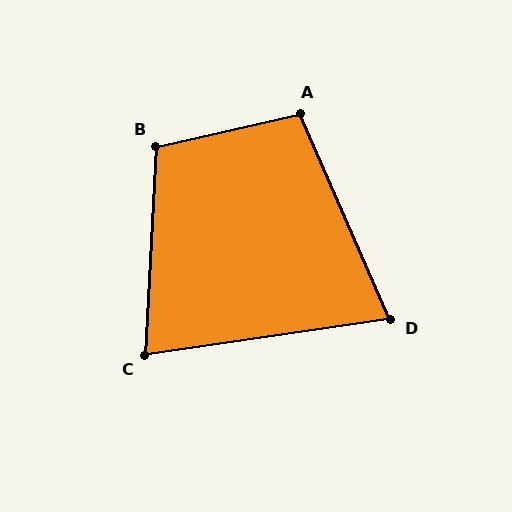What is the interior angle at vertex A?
Approximately 101 degrees (obtuse).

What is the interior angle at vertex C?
Approximately 79 degrees (acute).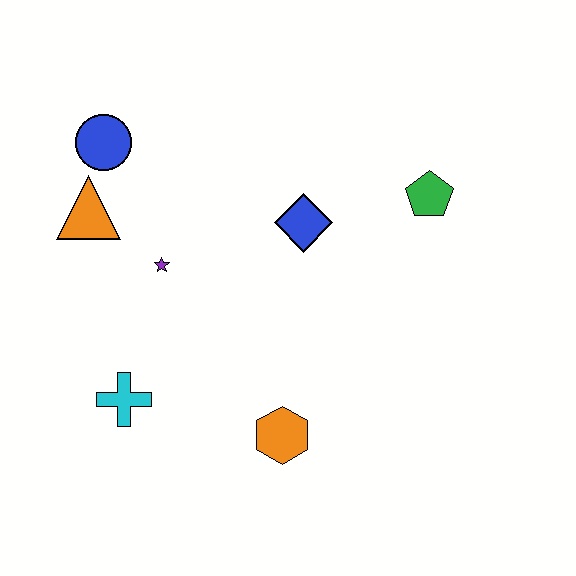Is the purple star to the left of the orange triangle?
No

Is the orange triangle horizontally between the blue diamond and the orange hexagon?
No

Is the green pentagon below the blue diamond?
No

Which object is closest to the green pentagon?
The blue diamond is closest to the green pentagon.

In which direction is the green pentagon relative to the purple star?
The green pentagon is to the right of the purple star.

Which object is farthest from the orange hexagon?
The blue circle is farthest from the orange hexagon.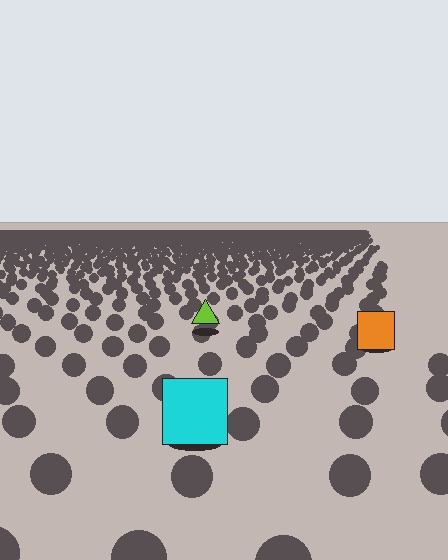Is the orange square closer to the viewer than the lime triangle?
Yes. The orange square is closer — you can tell from the texture gradient: the ground texture is coarser near it.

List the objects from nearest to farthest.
From nearest to farthest: the cyan square, the orange square, the lime triangle.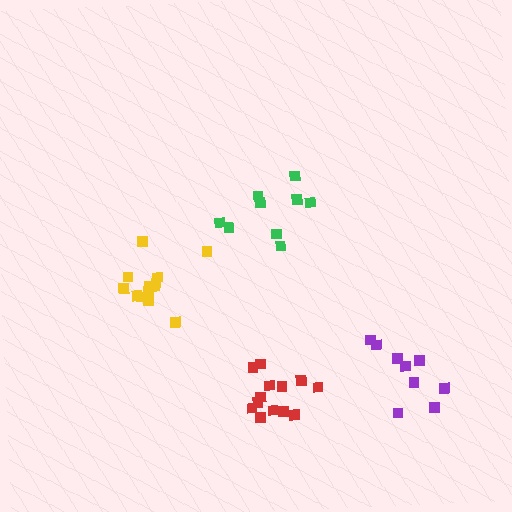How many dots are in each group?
Group 1: 13 dots, Group 2: 9 dots, Group 3: 9 dots, Group 4: 13 dots (44 total).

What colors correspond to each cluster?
The clusters are colored: yellow, green, purple, red.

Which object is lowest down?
The red cluster is bottommost.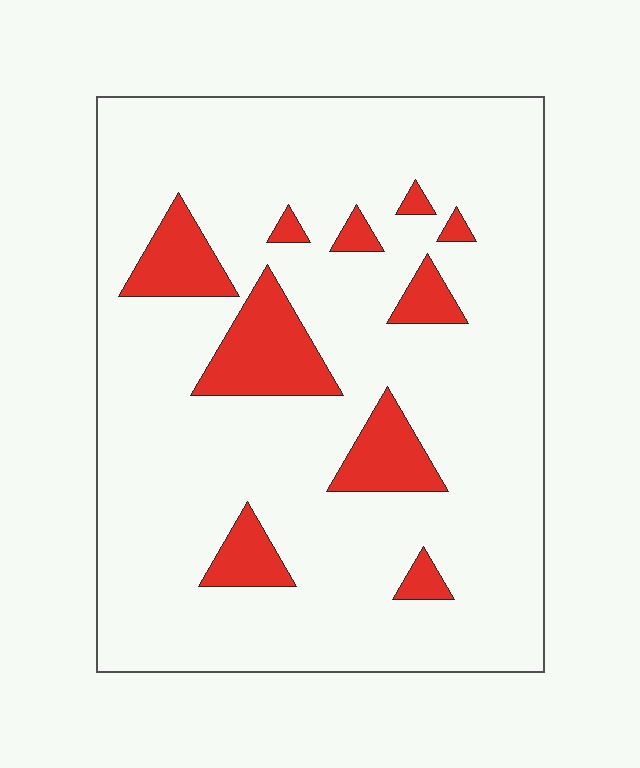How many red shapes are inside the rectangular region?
10.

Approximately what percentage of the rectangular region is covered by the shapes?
Approximately 15%.